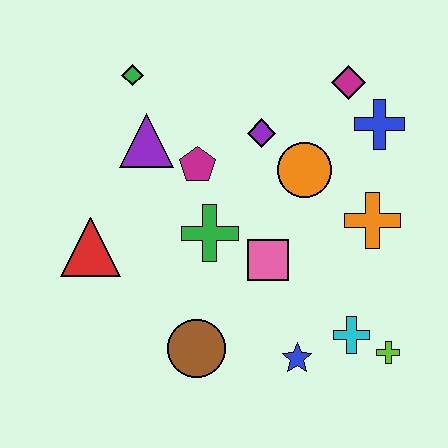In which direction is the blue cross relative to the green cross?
The blue cross is to the right of the green cross.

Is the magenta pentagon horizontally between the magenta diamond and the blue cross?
No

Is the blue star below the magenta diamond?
Yes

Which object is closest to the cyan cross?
The lime cross is closest to the cyan cross.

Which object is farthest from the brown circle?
The magenta diamond is farthest from the brown circle.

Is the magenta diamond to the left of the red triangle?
No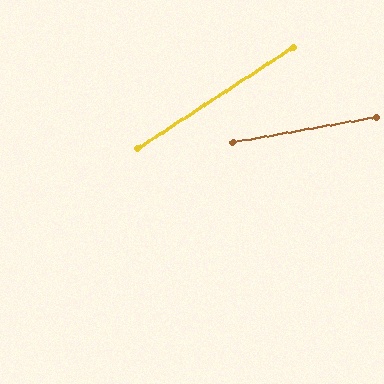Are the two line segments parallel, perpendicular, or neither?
Neither parallel nor perpendicular — they differ by about 23°.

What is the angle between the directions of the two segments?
Approximately 23 degrees.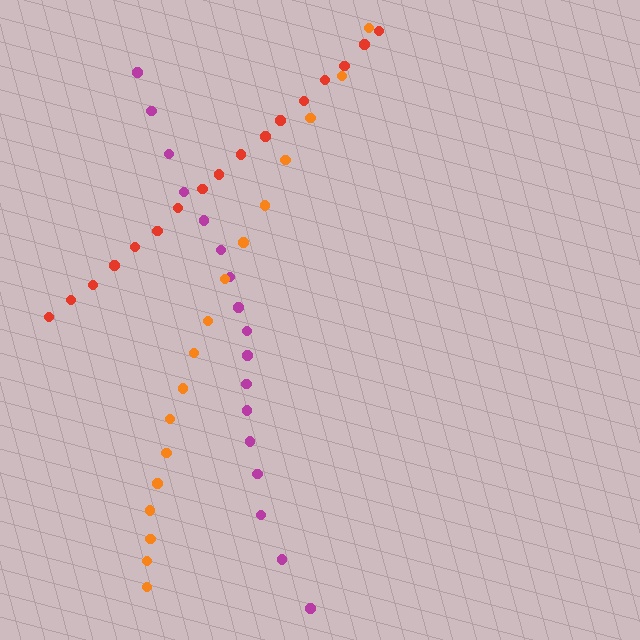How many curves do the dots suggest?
There are 3 distinct paths.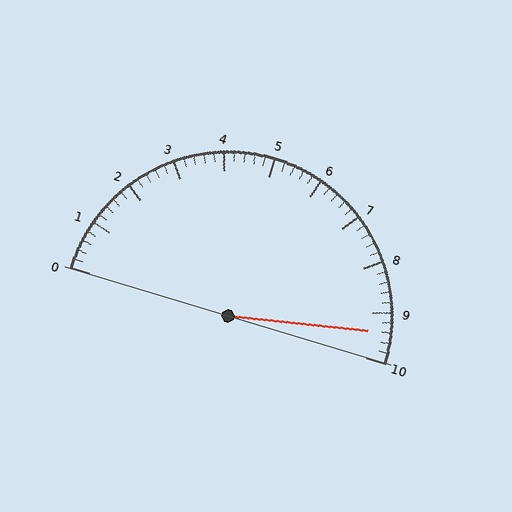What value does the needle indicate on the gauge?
The needle indicates approximately 9.4.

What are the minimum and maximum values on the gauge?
The gauge ranges from 0 to 10.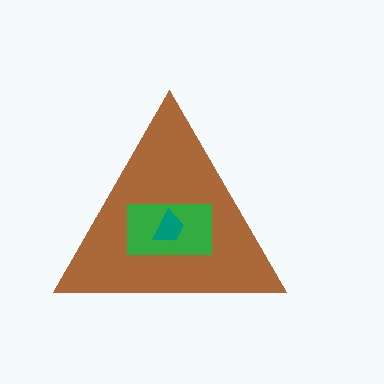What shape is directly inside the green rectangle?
The teal trapezoid.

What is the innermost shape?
The teal trapezoid.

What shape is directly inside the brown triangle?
The green rectangle.